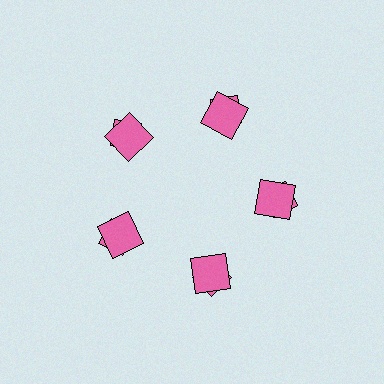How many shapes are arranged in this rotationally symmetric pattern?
There are 10 shapes, arranged in 5 groups of 2.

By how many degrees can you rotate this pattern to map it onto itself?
The pattern maps onto itself every 72 degrees of rotation.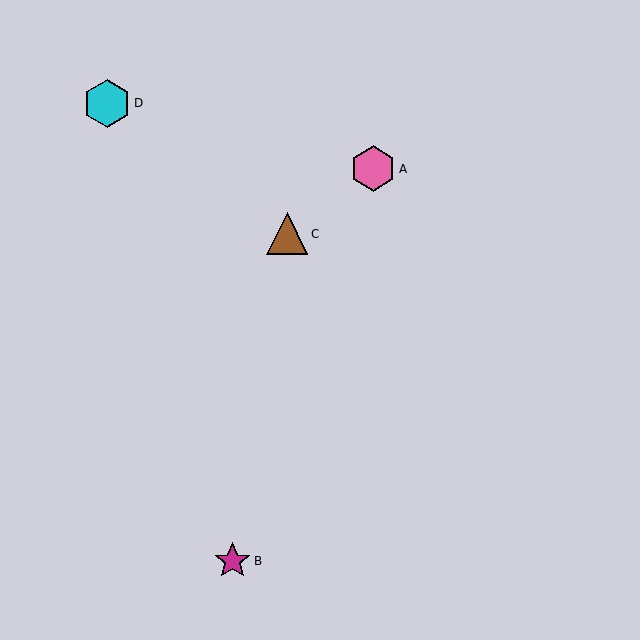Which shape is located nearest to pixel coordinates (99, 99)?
The cyan hexagon (labeled D) at (107, 103) is nearest to that location.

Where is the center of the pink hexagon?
The center of the pink hexagon is at (373, 169).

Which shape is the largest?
The cyan hexagon (labeled D) is the largest.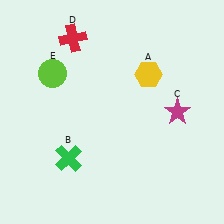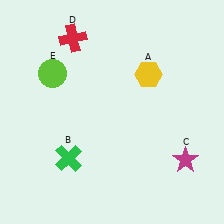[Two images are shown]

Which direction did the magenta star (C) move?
The magenta star (C) moved down.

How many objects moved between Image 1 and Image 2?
1 object moved between the two images.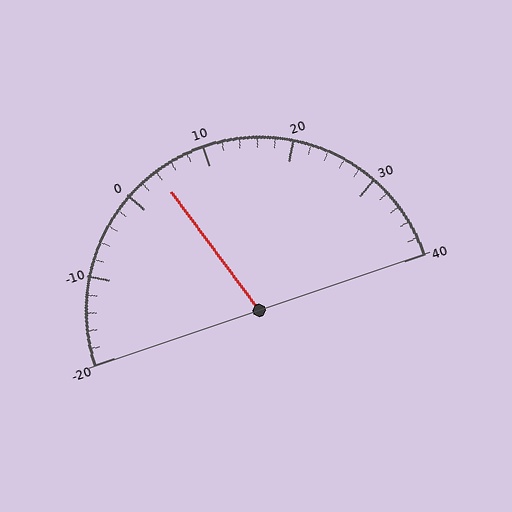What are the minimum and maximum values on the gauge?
The gauge ranges from -20 to 40.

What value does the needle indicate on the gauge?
The needle indicates approximately 4.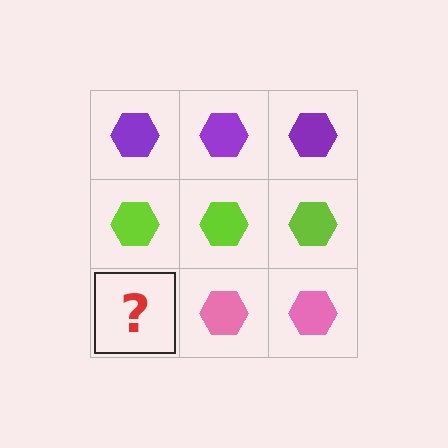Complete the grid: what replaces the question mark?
The question mark should be replaced with a pink hexagon.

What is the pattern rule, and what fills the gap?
The rule is that each row has a consistent color. The gap should be filled with a pink hexagon.